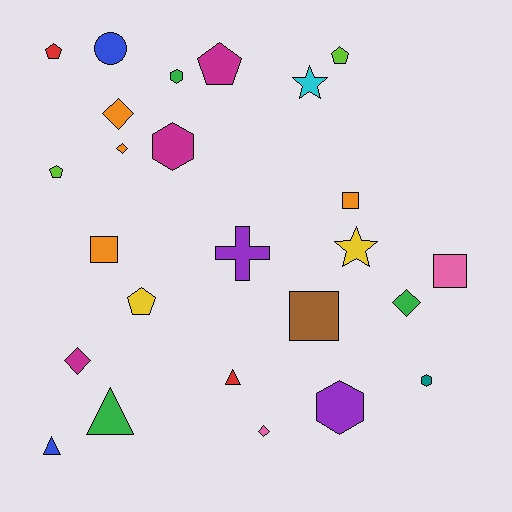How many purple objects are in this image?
There are 2 purple objects.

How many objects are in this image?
There are 25 objects.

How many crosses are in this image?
There is 1 cross.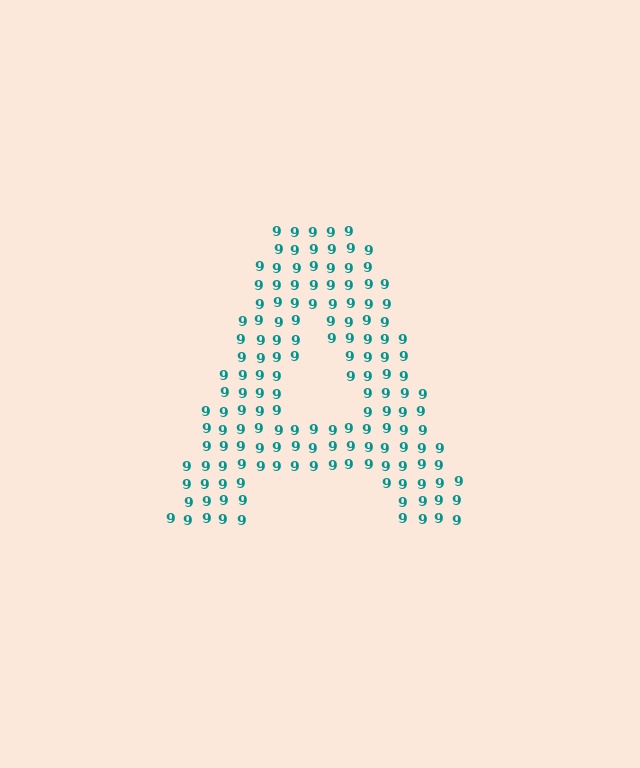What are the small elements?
The small elements are digit 9's.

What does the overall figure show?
The overall figure shows the letter A.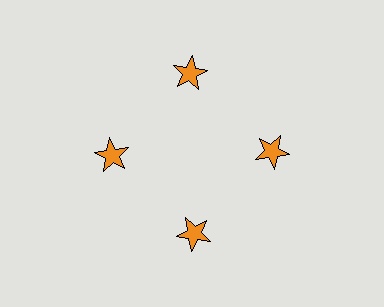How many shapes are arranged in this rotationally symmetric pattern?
There are 4 shapes, arranged in 4 groups of 1.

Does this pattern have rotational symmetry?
Yes, this pattern has 4-fold rotational symmetry. It looks the same after rotating 90 degrees around the center.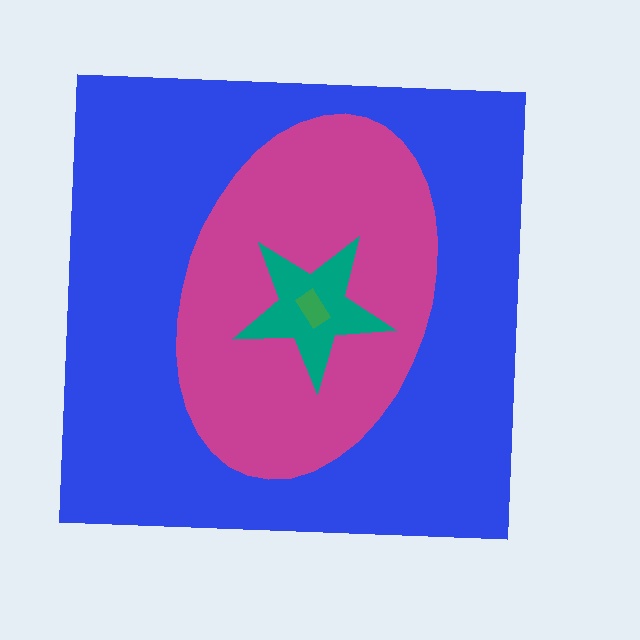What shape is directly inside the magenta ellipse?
The teal star.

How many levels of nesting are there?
4.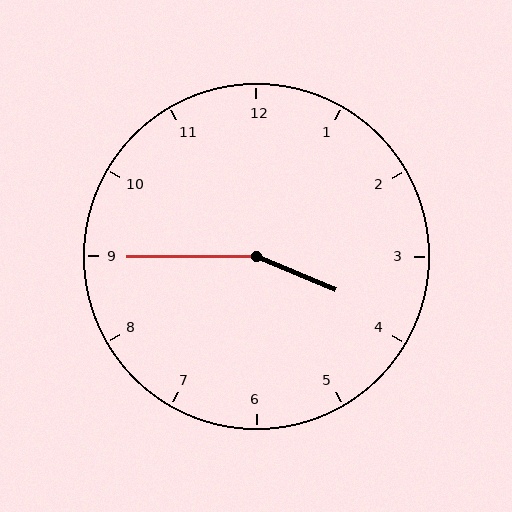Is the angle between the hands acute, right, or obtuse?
It is obtuse.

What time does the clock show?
3:45.